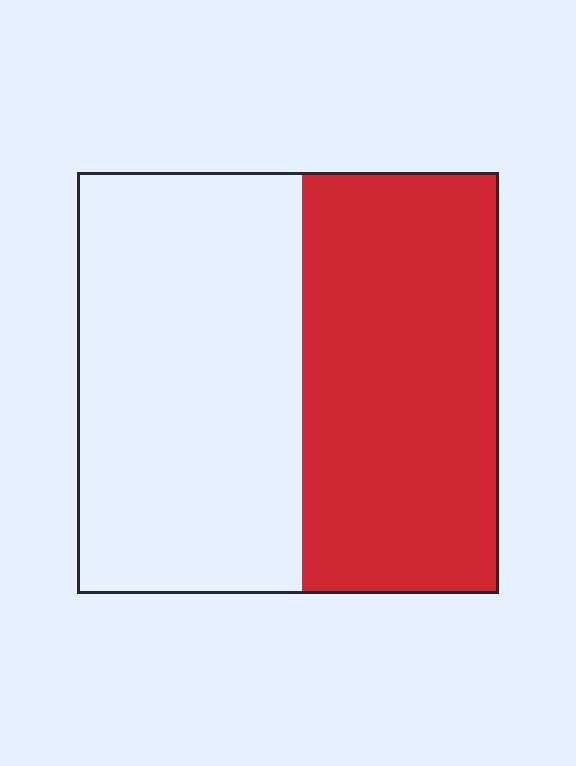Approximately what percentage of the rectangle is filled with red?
Approximately 45%.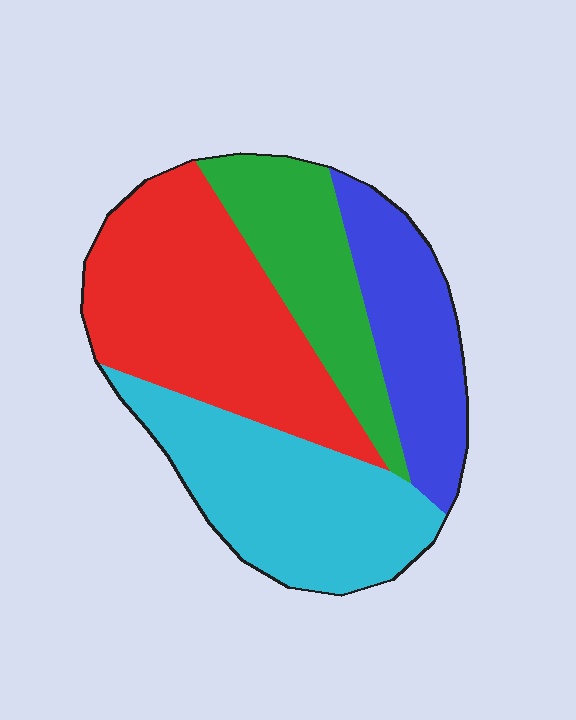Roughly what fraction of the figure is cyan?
Cyan covers 28% of the figure.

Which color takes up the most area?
Red, at roughly 35%.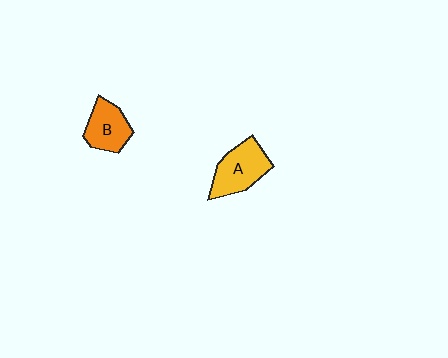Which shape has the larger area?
Shape A (yellow).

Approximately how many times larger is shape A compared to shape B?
Approximately 1.2 times.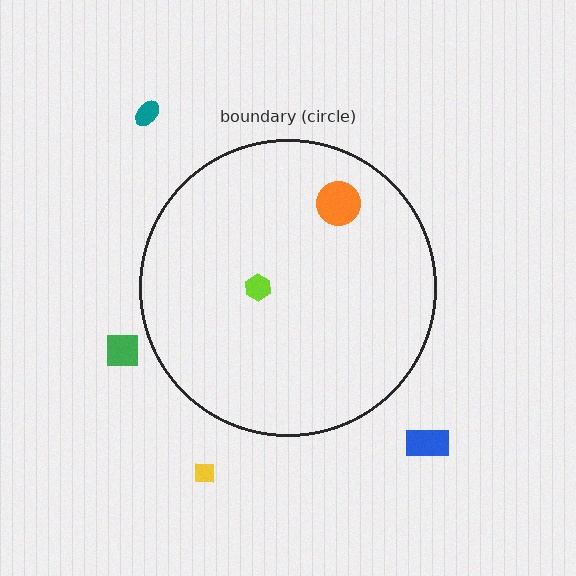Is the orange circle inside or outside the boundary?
Inside.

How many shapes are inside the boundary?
2 inside, 4 outside.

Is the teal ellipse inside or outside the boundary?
Outside.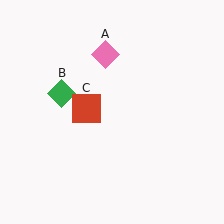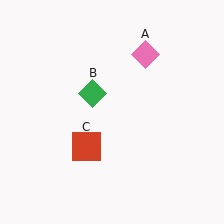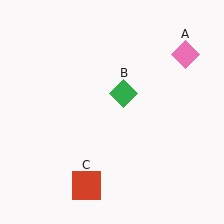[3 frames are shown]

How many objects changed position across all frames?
3 objects changed position: pink diamond (object A), green diamond (object B), red square (object C).